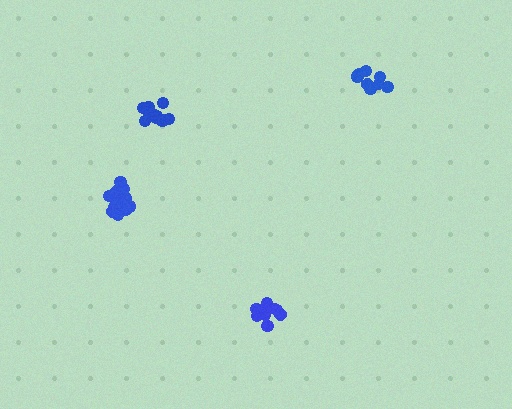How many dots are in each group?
Group 1: 8 dots, Group 2: 9 dots, Group 3: 13 dots, Group 4: 12 dots (42 total).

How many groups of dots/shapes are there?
There are 4 groups.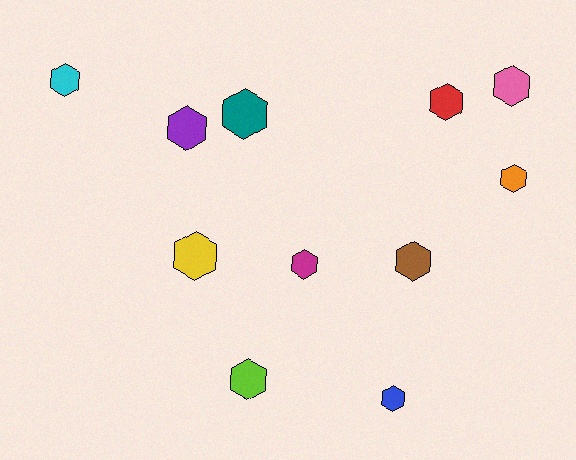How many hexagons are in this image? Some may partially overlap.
There are 11 hexagons.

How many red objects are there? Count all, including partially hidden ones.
There is 1 red object.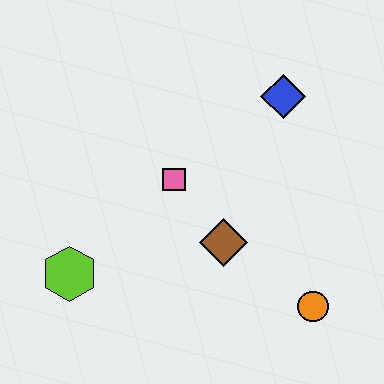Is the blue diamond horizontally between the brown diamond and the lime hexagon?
No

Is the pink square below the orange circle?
No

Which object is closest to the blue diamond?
The pink square is closest to the blue diamond.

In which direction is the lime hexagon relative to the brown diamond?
The lime hexagon is to the left of the brown diamond.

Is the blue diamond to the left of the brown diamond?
No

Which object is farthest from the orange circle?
The lime hexagon is farthest from the orange circle.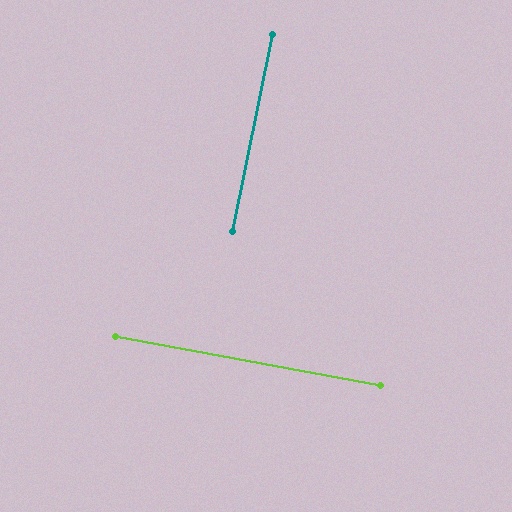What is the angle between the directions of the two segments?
Approximately 89 degrees.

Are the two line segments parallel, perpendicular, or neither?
Perpendicular — they meet at approximately 89°.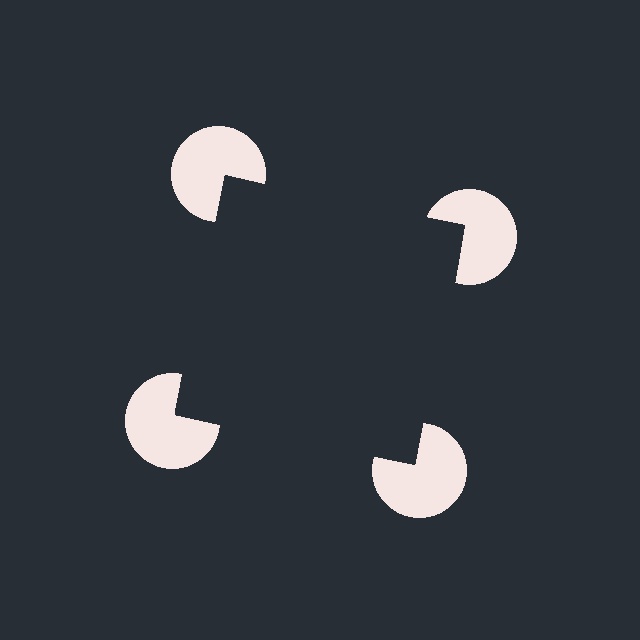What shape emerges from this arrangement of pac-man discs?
An illusory square — its edges are inferred from the aligned wedge cuts in the pac-man discs, not physically drawn.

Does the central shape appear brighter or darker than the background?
It typically appears slightly darker than the background, even though no actual brightness change is drawn.